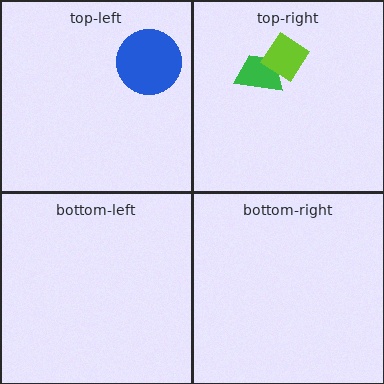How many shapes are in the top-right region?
2.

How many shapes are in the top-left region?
1.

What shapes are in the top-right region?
The green trapezoid, the lime diamond.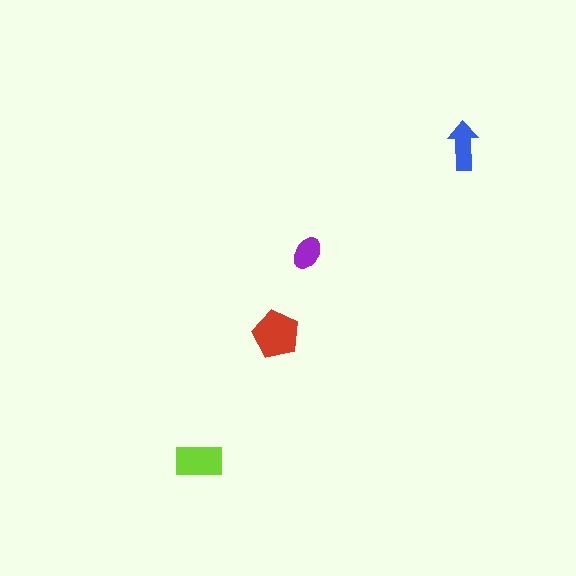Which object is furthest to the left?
The lime rectangle is leftmost.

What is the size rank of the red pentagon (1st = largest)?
1st.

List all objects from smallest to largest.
The purple ellipse, the blue arrow, the lime rectangle, the red pentagon.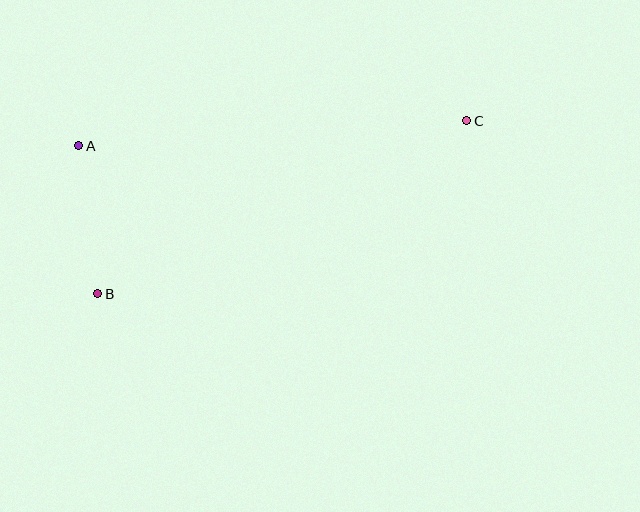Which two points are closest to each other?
Points A and B are closest to each other.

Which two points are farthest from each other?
Points B and C are farthest from each other.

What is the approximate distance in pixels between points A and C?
The distance between A and C is approximately 388 pixels.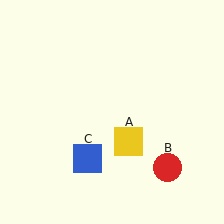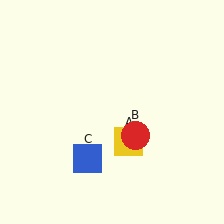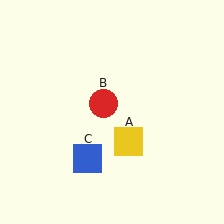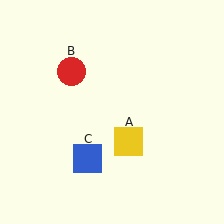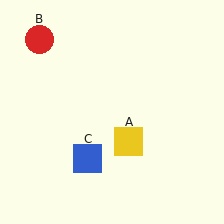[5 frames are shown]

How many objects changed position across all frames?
1 object changed position: red circle (object B).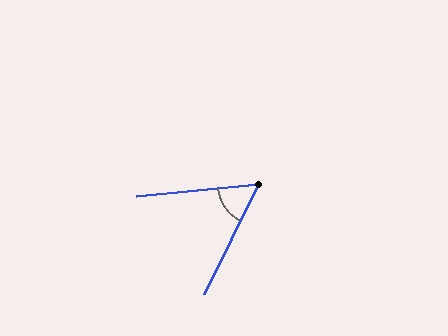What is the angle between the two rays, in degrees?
Approximately 58 degrees.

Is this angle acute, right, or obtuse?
It is acute.